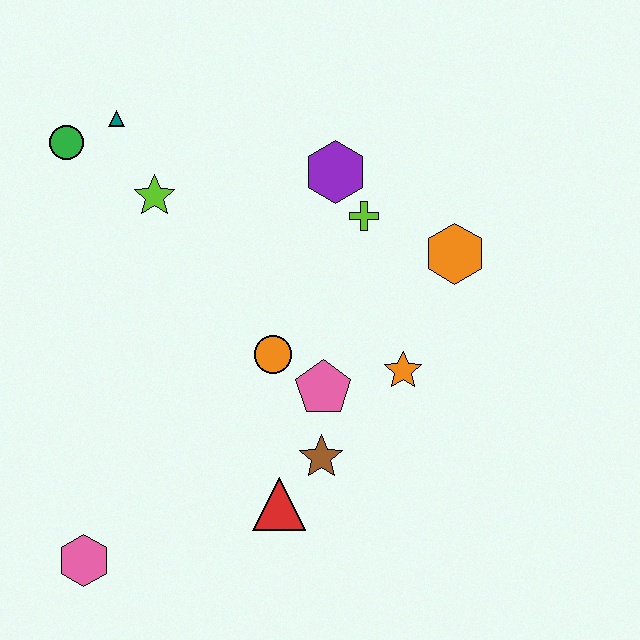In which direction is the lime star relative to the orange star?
The lime star is to the left of the orange star.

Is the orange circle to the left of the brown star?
Yes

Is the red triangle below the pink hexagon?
No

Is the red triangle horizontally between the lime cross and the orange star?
No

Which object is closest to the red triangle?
The brown star is closest to the red triangle.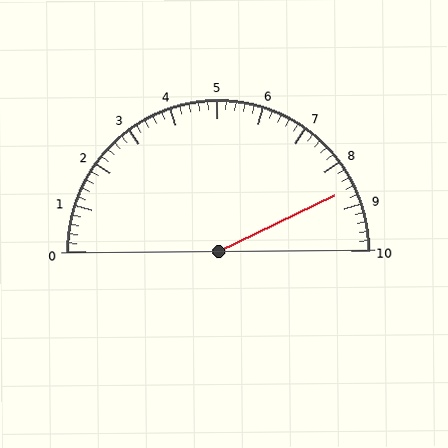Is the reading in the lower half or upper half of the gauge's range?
The reading is in the upper half of the range (0 to 10).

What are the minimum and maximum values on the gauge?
The gauge ranges from 0 to 10.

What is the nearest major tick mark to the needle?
The nearest major tick mark is 9.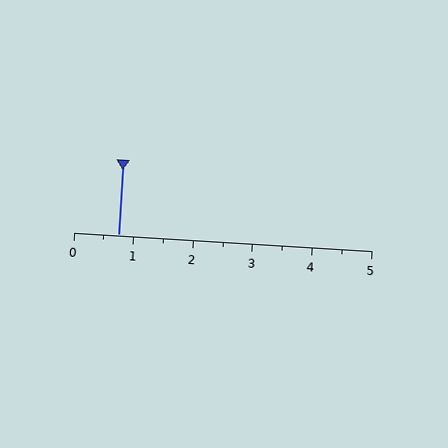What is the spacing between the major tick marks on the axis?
The major ticks are spaced 1 apart.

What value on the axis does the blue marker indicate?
The marker indicates approximately 0.8.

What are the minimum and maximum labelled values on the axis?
The axis runs from 0 to 5.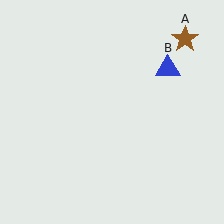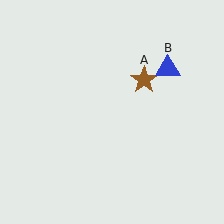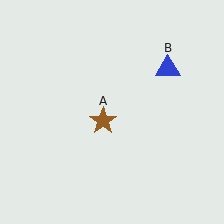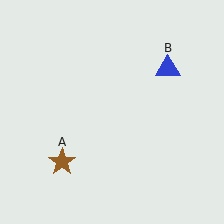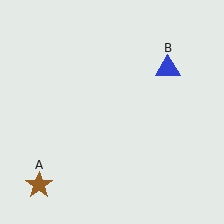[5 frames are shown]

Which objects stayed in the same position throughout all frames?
Blue triangle (object B) remained stationary.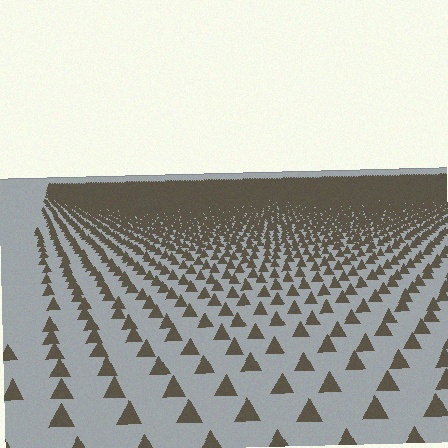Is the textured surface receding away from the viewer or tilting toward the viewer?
The surface is receding away from the viewer. Texture elements get smaller and denser toward the top.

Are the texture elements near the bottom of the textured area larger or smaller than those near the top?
Larger. Near the bottom, elements are closer to the viewer and appear at a bigger on-screen size.